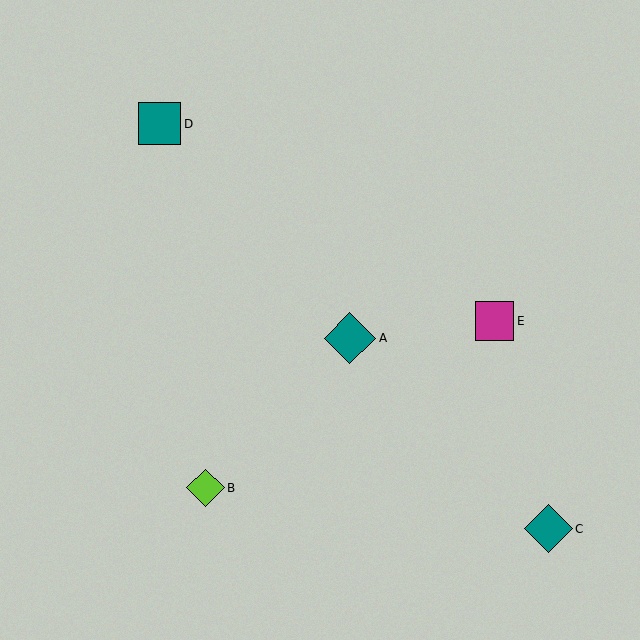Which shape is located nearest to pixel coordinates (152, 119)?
The teal square (labeled D) at (160, 124) is nearest to that location.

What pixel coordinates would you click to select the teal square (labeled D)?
Click at (160, 124) to select the teal square D.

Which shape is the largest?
The teal diamond (labeled A) is the largest.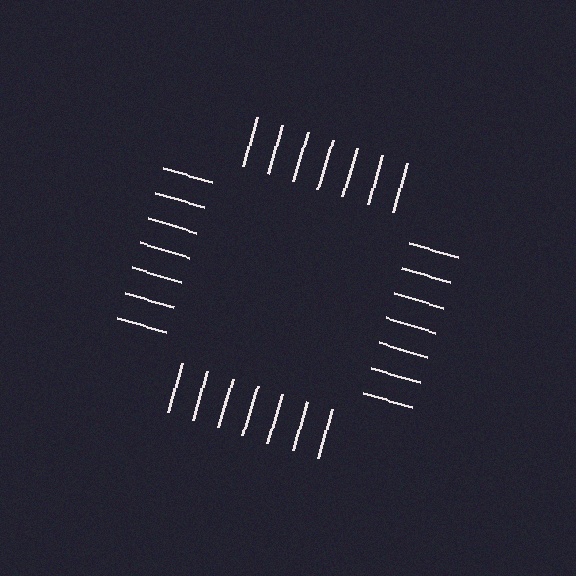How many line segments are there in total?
28 — 7 along each of the 4 edges.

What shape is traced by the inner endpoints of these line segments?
An illusory square — the line segments terminate on its edges but no continuous stroke is drawn.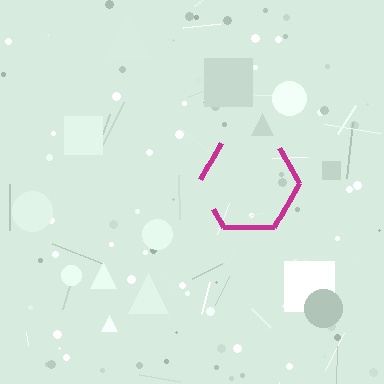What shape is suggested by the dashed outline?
The dashed outline suggests a hexagon.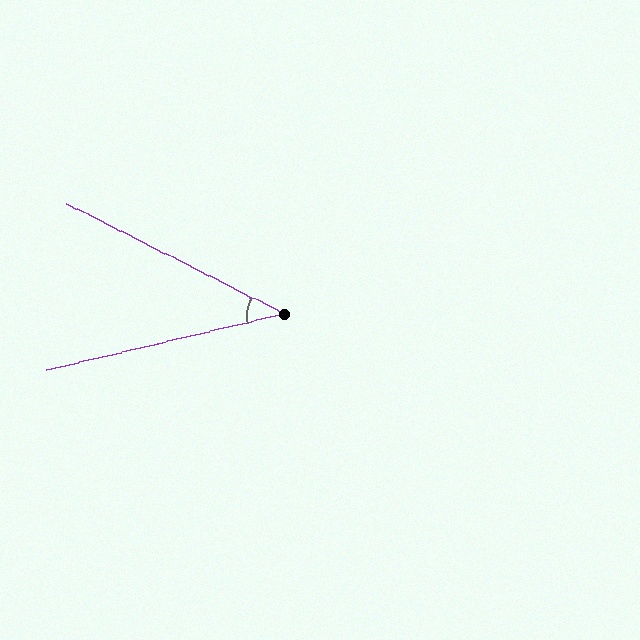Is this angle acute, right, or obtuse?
It is acute.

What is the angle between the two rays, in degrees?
Approximately 40 degrees.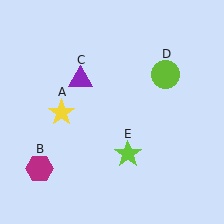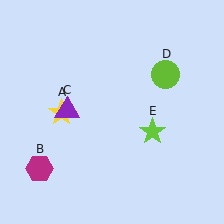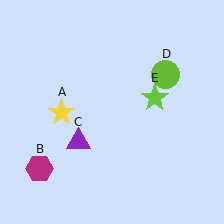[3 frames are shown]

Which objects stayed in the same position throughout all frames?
Yellow star (object A) and magenta hexagon (object B) and lime circle (object D) remained stationary.